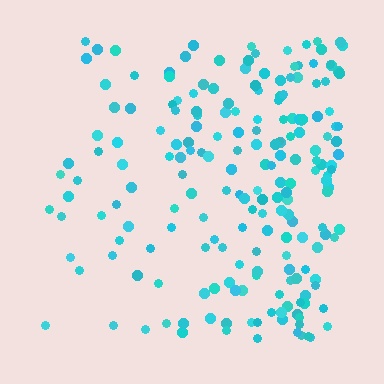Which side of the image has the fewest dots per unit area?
The left.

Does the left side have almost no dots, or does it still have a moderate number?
Still a moderate number, just noticeably fewer than the right.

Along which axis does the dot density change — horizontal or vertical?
Horizontal.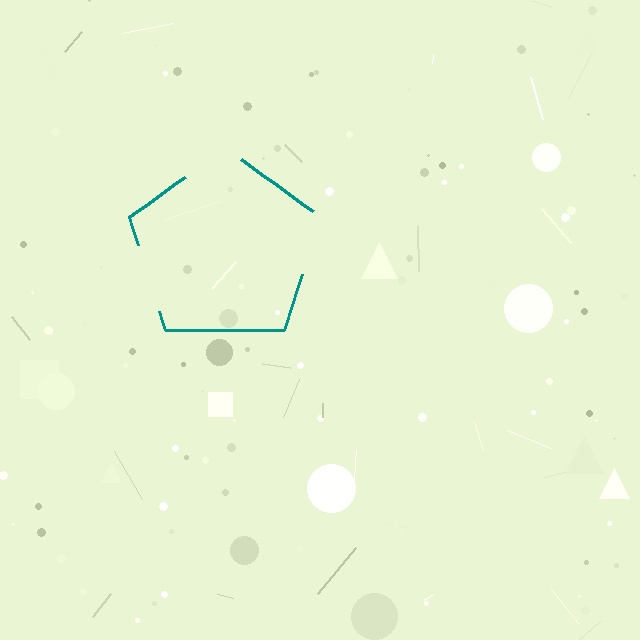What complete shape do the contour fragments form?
The contour fragments form a pentagon.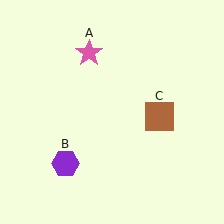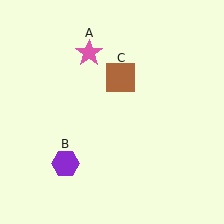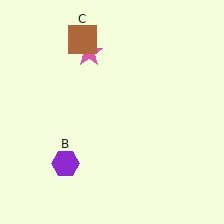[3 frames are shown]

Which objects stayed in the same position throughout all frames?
Pink star (object A) and purple hexagon (object B) remained stationary.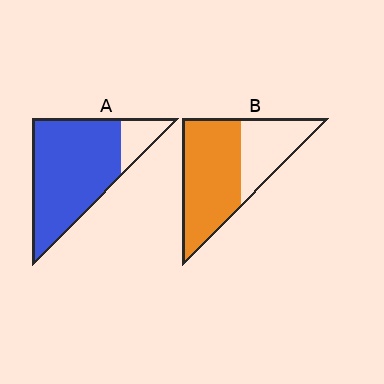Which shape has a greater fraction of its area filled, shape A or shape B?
Shape A.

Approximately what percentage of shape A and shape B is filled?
A is approximately 85% and B is approximately 65%.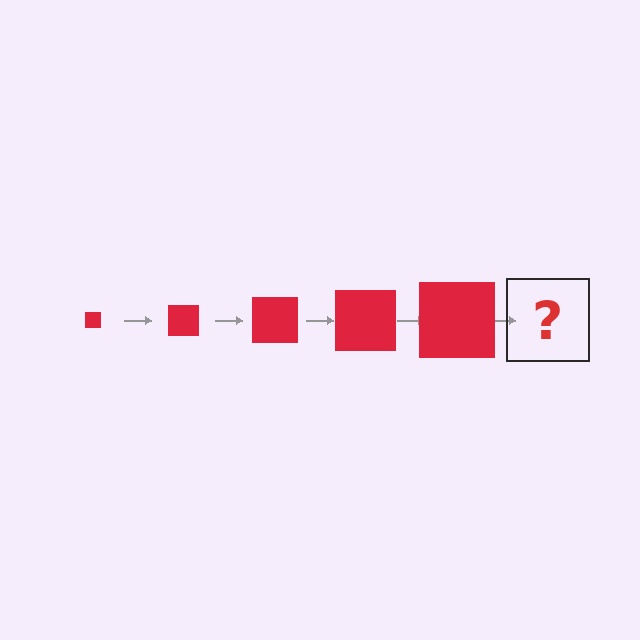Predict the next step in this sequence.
The next step is a red square, larger than the previous one.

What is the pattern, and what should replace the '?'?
The pattern is that the square gets progressively larger each step. The '?' should be a red square, larger than the previous one.